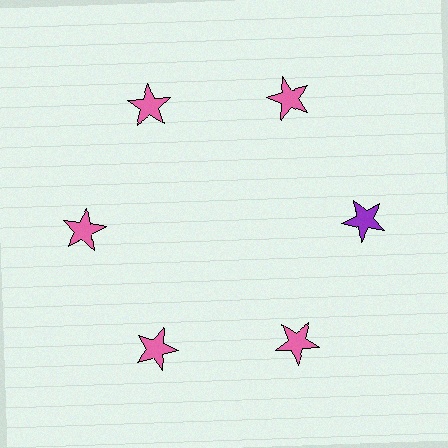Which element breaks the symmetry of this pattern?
The purple star at roughly the 3 o'clock position breaks the symmetry. All other shapes are pink stars.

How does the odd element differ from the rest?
It has a different color: purple instead of pink.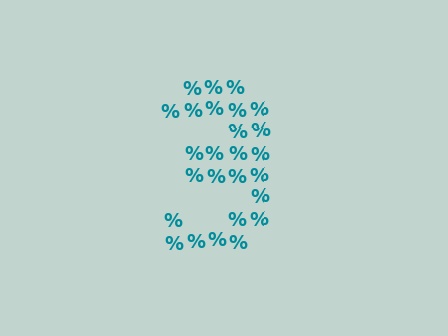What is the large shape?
The large shape is the digit 3.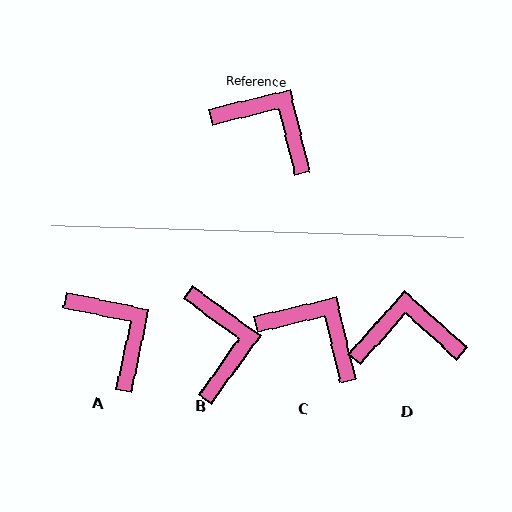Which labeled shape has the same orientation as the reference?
C.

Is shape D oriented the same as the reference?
No, it is off by about 35 degrees.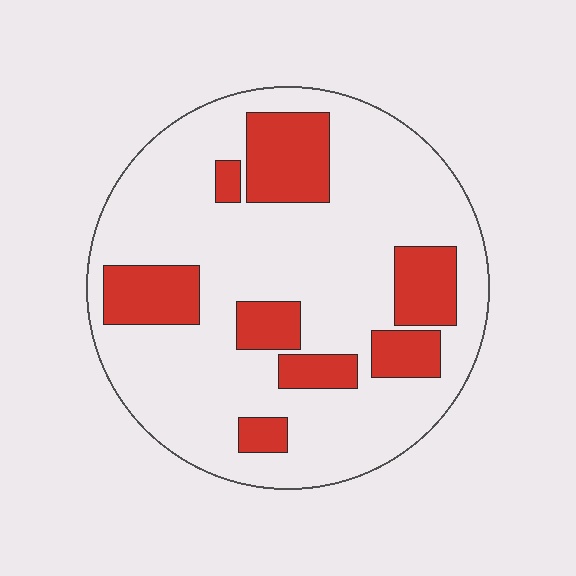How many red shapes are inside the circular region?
8.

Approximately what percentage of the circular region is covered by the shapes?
Approximately 25%.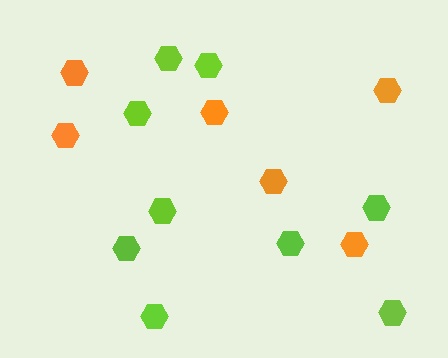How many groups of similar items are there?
There are 2 groups: one group of orange hexagons (6) and one group of lime hexagons (9).